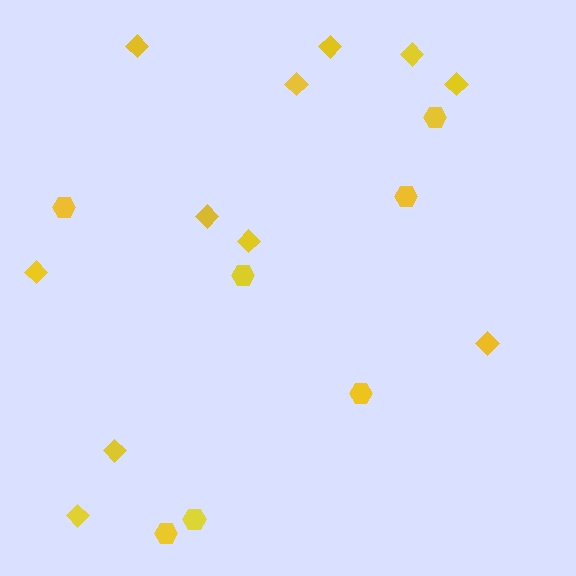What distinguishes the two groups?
There are 2 groups: one group of hexagons (7) and one group of diamonds (11).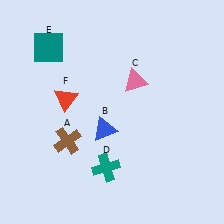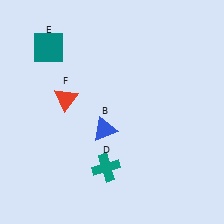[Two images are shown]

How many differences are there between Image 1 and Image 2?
There are 2 differences between the two images.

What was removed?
The pink triangle (C), the brown cross (A) were removed in Image 2.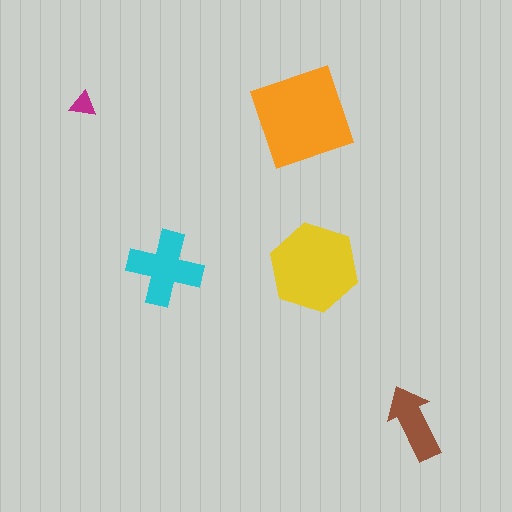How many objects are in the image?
There are 5 objects in the image.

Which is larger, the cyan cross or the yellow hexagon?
The yellow hexagon.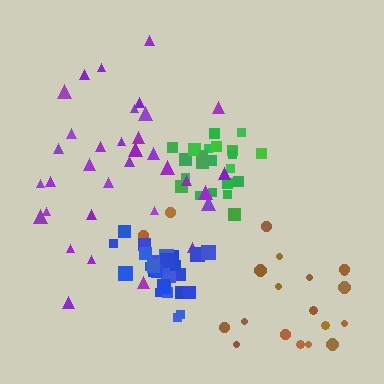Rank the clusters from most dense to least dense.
blue, green, purple, brown.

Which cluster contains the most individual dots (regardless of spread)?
Purple (34).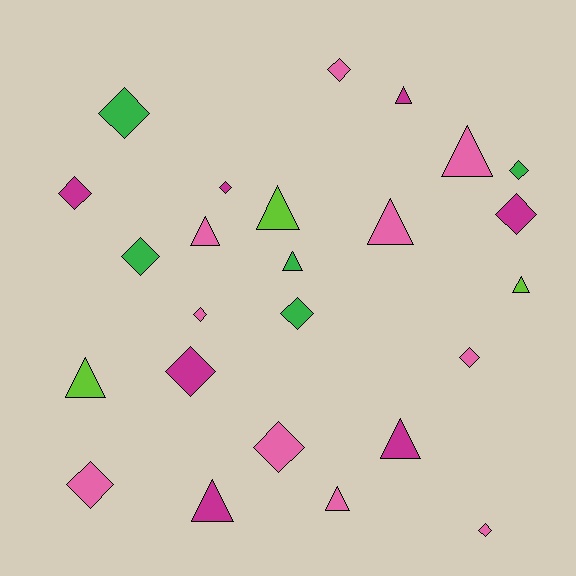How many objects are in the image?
There are 25 objects.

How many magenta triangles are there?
There are 3 magenta triangles.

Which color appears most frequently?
Pink, with 10 objects.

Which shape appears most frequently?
Diamond, with 14 objects.